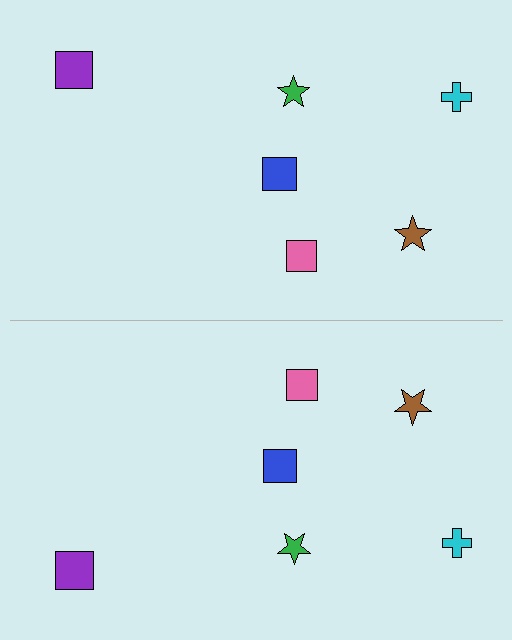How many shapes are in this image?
There are 12 shapes in this image.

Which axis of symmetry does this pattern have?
The pattern has a horizontal axis of symmetry running through the center of the image.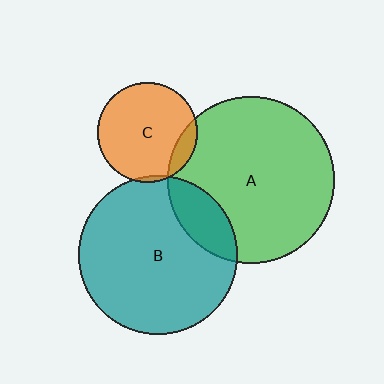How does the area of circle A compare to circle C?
Approximately 2.8 times.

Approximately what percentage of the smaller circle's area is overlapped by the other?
Approximately 15%.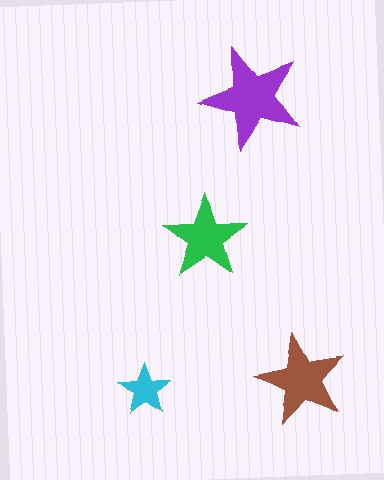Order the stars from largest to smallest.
the purple one, the brown one, the green one, the cyan one.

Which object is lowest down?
The cyan star is bottommost.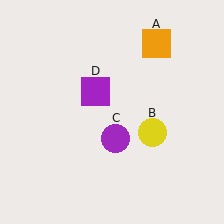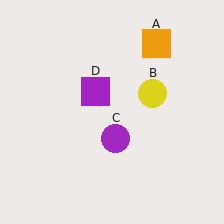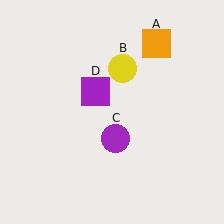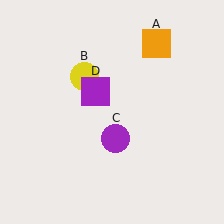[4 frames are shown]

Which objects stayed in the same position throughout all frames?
Orange square (object A) and purple circle (object C) and purple square (object D) remained stationary.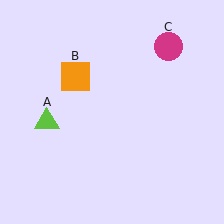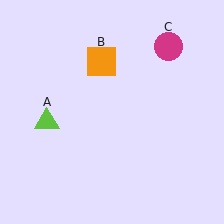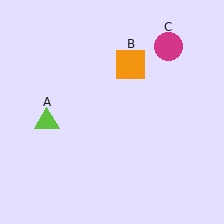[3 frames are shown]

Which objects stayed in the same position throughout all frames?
Lime triangle (object A) and magenta circle (object C) remained stationary.